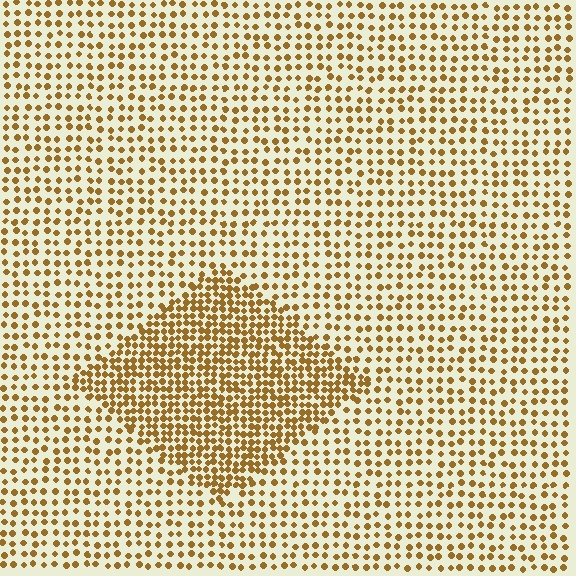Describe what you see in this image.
The image contains small brown elements arranged at two different densities. A diamond-shaped region is visible where the elements are more densely packed than the surrounding area.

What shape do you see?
I see a diamond.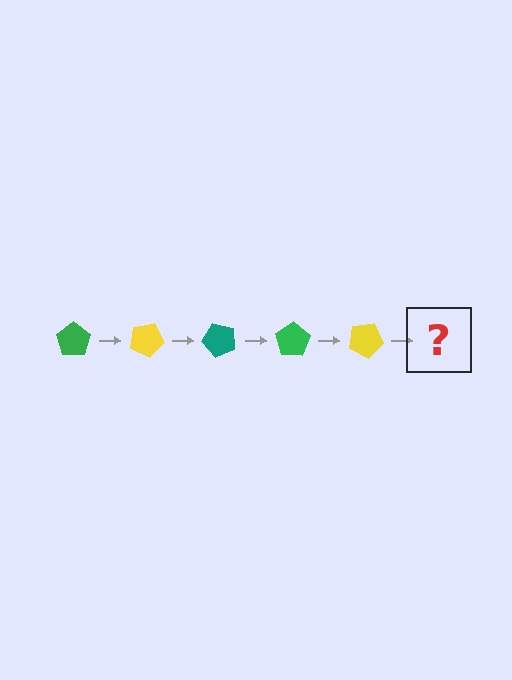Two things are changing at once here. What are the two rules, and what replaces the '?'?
The two rules are that it rotates 25 degrees each step and the color cycles through green, yellow, and teal. The '?' should be a teal pentagon, rotated 125 degrees from the start.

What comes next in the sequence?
The next element should be a teal pentagon, rotated 125 degrees from the start.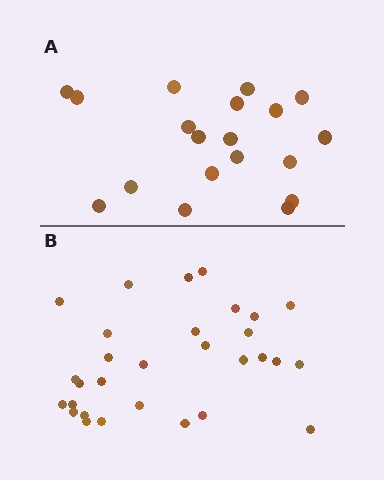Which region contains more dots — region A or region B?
Region B (the bottom region) has more dots.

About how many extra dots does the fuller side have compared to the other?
Region B has roughly 12 or so more dots than region A.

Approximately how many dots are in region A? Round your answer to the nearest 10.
About 20 dots. (The exact count is 19, which rounds to 20.)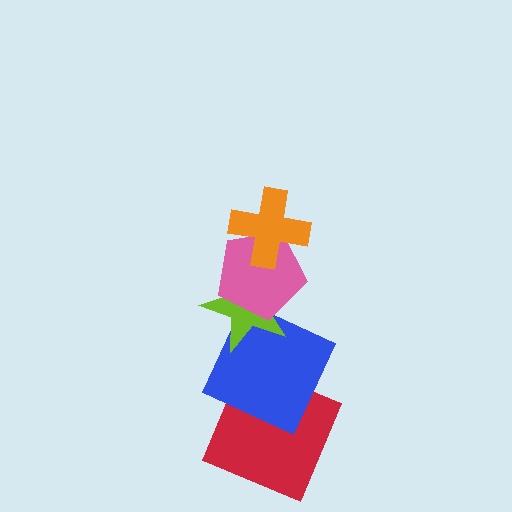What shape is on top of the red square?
The blue square is on top of the red square.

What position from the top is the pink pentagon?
The pink pentagon is 2nd from the top.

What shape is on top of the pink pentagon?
The orange cross is on top of the pink pentagon.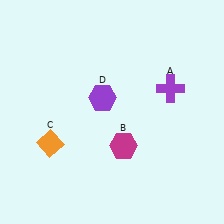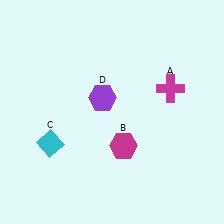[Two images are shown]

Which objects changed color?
A changed from purple to magenta. C changed from orange to cyan.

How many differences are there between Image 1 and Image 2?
There are 2 differences between the two images.